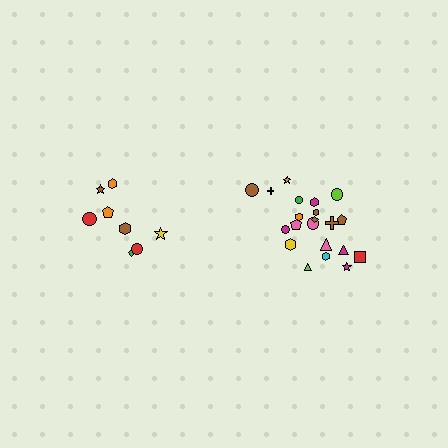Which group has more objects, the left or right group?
The right group.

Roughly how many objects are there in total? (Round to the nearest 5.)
Roughly 30 objects in total.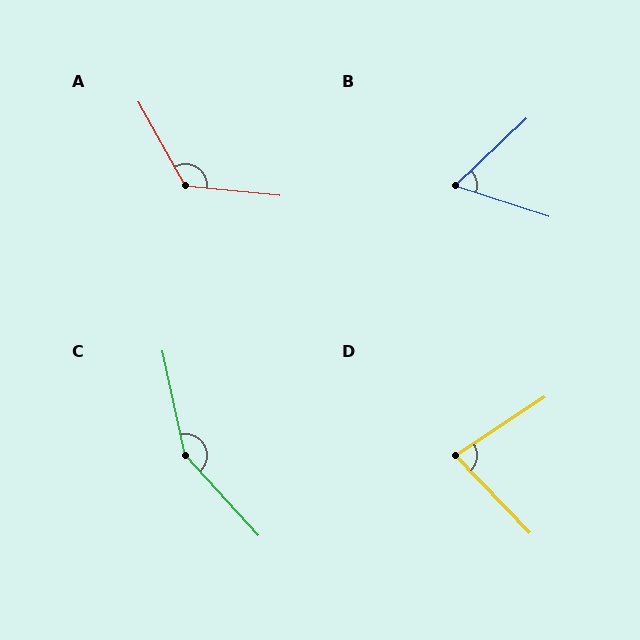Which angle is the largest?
C, at approximately 149 degrees.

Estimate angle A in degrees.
Approximately 125 degrees.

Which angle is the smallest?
B, at approximately 62 degrees.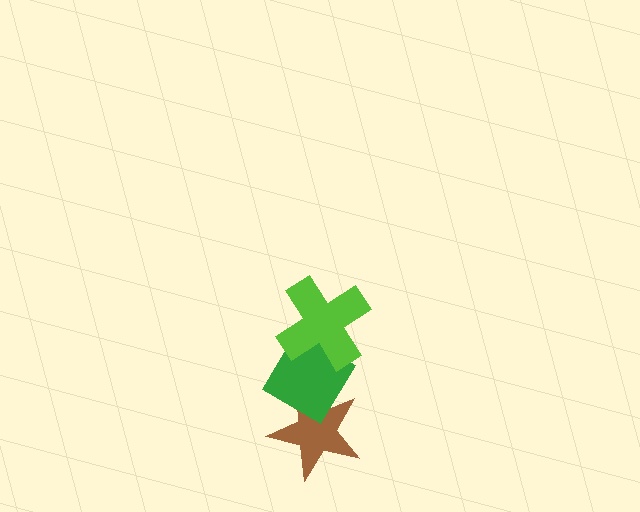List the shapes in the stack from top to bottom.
From top to bottom: the lime cross, the green diamond, the brown star.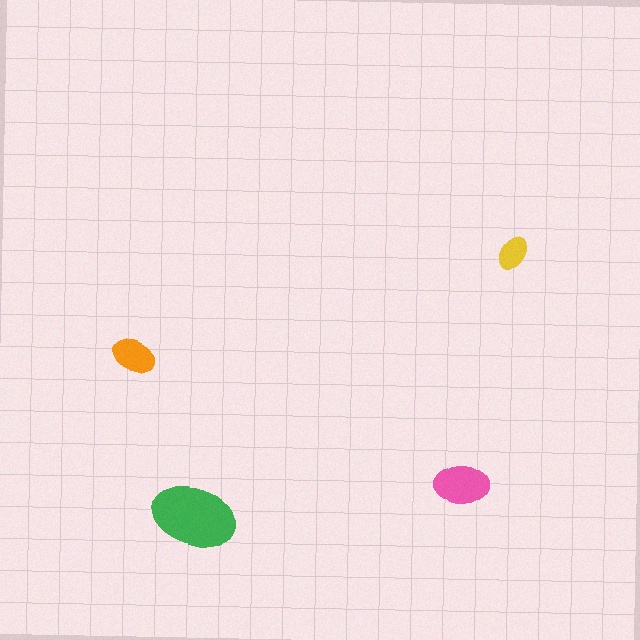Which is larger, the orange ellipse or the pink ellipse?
The pink one.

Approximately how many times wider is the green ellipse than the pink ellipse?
About 1.5 times wider.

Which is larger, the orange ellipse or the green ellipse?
The green one.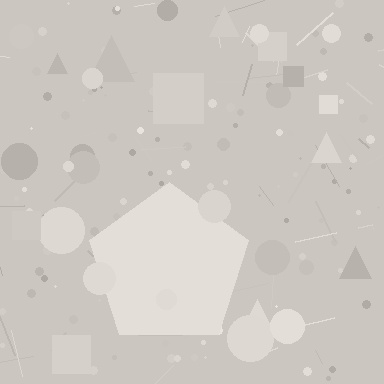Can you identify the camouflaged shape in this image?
The camouflaged shape is a pentagon.